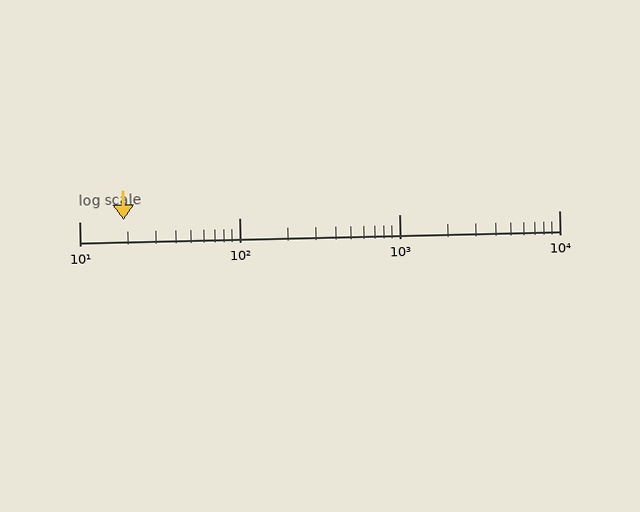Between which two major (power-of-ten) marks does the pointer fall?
The pointer is between 10 and 100.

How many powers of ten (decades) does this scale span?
The scale spans 3 decades, from 10 to 10000.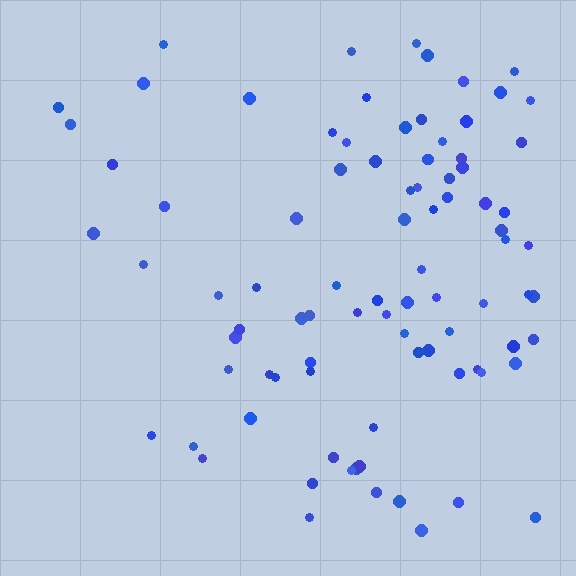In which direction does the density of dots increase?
From left to right, with the right side densest.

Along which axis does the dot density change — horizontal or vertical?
Horizontal.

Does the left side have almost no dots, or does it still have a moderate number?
Still a moderate number, just noticeably fewer than the right.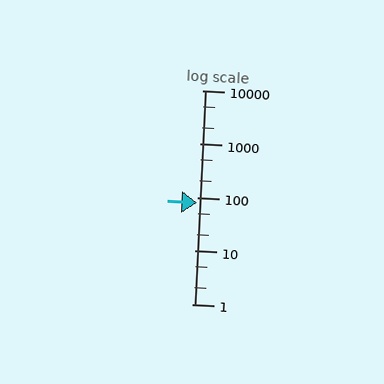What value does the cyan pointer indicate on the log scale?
The pointer indicates approximately 79.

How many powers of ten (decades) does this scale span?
The scale spans 4 decades, from 1 to 10000.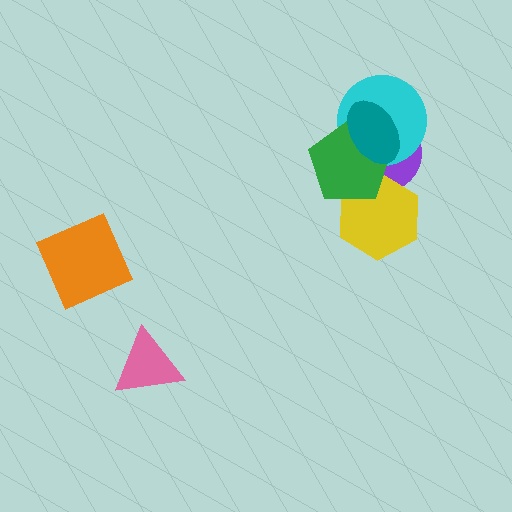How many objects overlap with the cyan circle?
3 objects overlap with the cyan circle.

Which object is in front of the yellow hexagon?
The green pentagon is in front of the yellow hexagon.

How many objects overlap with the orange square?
0 objects overlap with the orange square.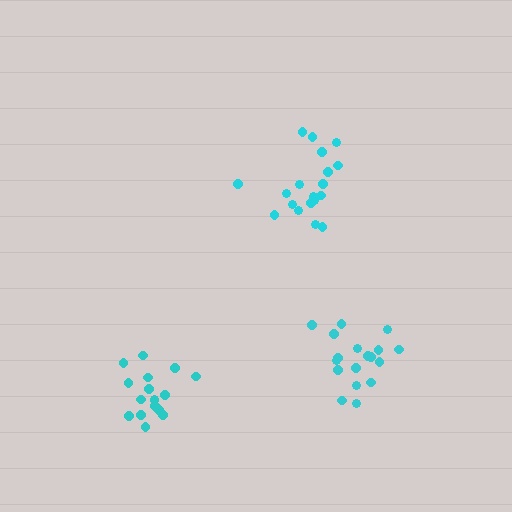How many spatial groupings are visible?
There are 3 spatial groupings.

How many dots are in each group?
Group 1: 18 dots, Group 2: 19 dots, Group 3: 17 dots (54 total).